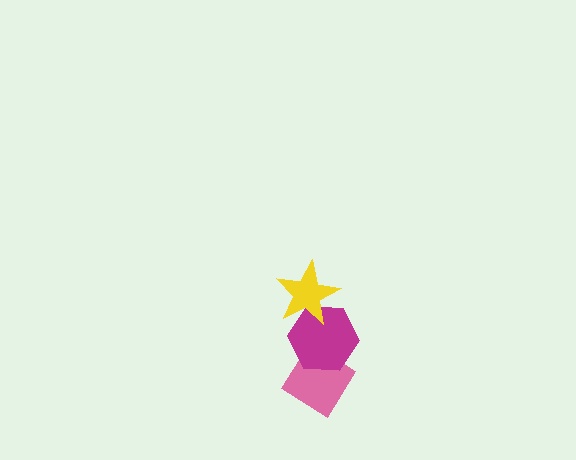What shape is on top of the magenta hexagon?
The yellow star is on top of the magenta hexagon.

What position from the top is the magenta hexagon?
The magenta hexagon is 2nd from the top.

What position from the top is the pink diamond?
The pink diamond is 3rd from the top.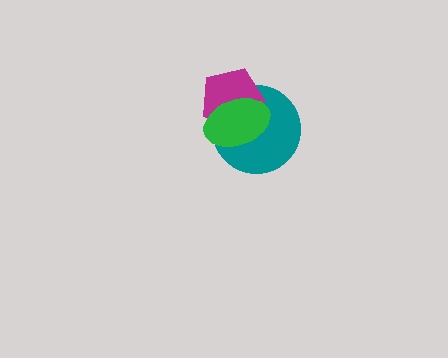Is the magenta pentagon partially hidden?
Yes, it is partially covered by another shape.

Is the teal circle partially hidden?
Yes, it is partially covered by another shape.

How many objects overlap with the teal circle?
2 objects overlap with the teal circle.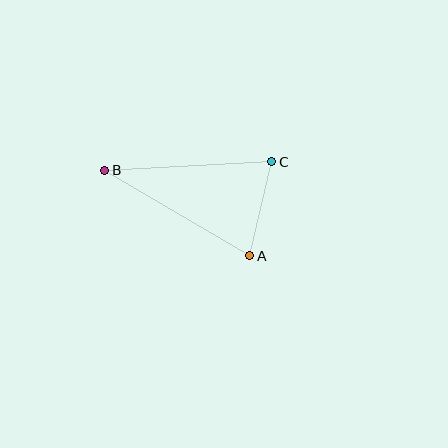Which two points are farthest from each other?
Points A and B are farthest from each other.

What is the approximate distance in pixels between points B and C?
The distance between B and C is approximately 167 pixels.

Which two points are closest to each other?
Points A and C are closest to each other.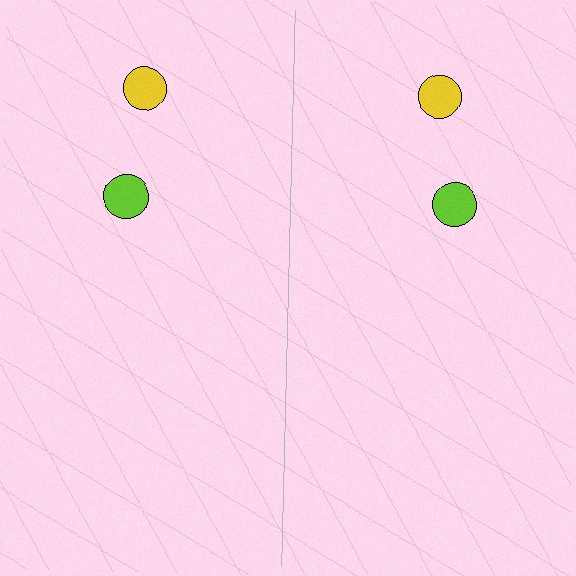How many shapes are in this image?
There are 4 shapes in this image.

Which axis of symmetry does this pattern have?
The pattern has a vertical axis of symmetry running through the center of the image.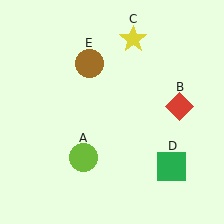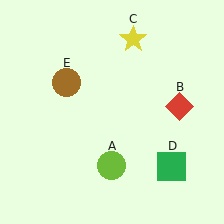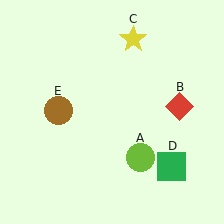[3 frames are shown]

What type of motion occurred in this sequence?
The lime circle (object A), brown circle (object E) rotated counterclockwise around the center of the scene.